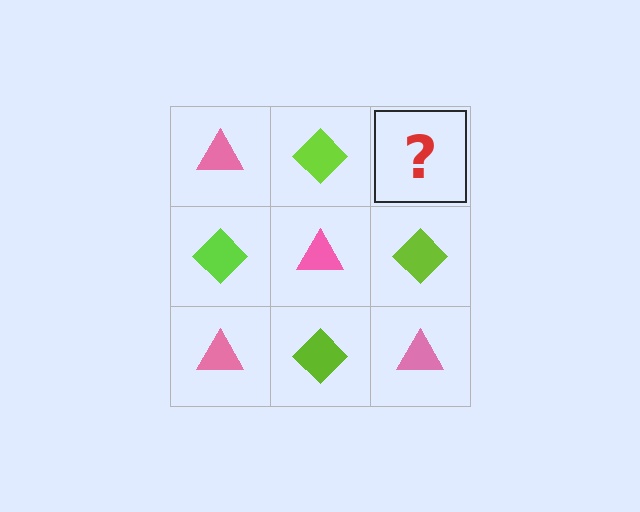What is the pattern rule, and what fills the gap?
The rule is that it alternates pink triangle and lime diamond in a checkerboard pattern. The gap should be filled with a pink triangle.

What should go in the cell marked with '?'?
The missing cell should contain a pink triangle.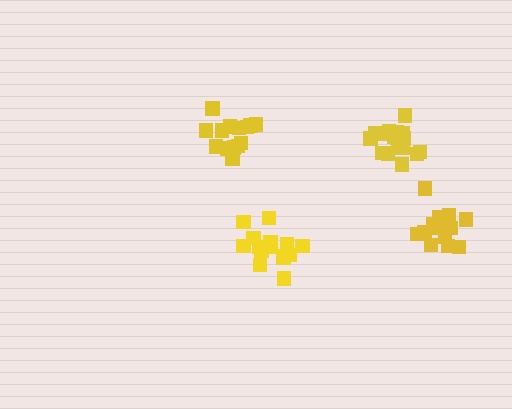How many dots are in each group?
Group 1: 14 dots, Group 2: 17 dots, Group 3: 16 dots, Group 4: 15 dots (62 total).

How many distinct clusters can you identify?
There are 4 distinct clusters.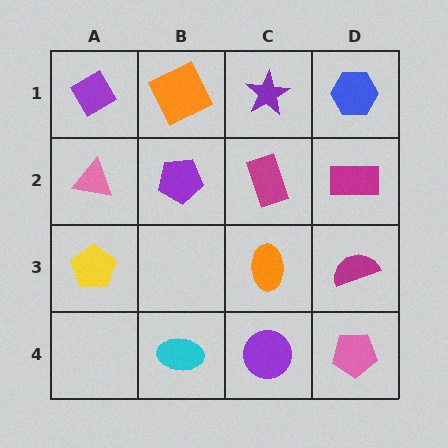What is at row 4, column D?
A pink pentagon.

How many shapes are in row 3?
3 shapes.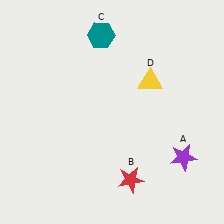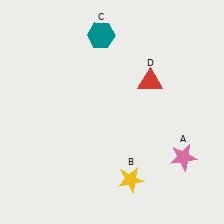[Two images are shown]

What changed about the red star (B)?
In Image 1, B is red. In Image 2, it changed to yellow.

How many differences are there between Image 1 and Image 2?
There are 3 differences between the two images.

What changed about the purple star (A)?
In Image 1, A is purple. In Image 2, it changed to pink.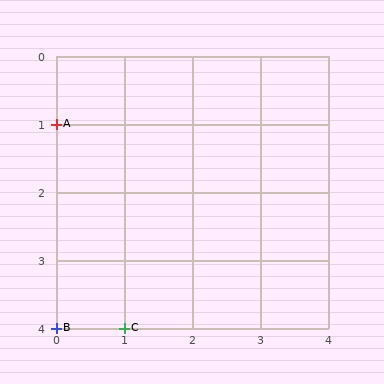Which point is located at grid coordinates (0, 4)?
Point B is at (0, 4).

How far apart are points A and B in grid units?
Points A and B are 3 rows apart.